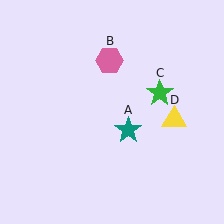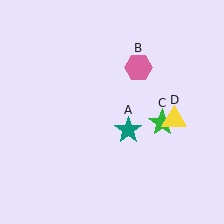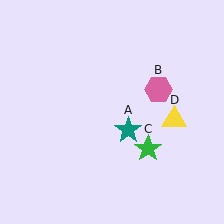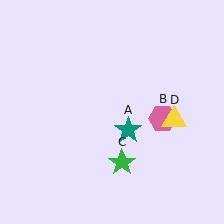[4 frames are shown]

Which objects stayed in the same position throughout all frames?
Teal star (object A) and yellow triangle (object D) remained stationary.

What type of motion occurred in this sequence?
The pink hexagon (object B), green star (object C) rotated clockwise around the center of the scene.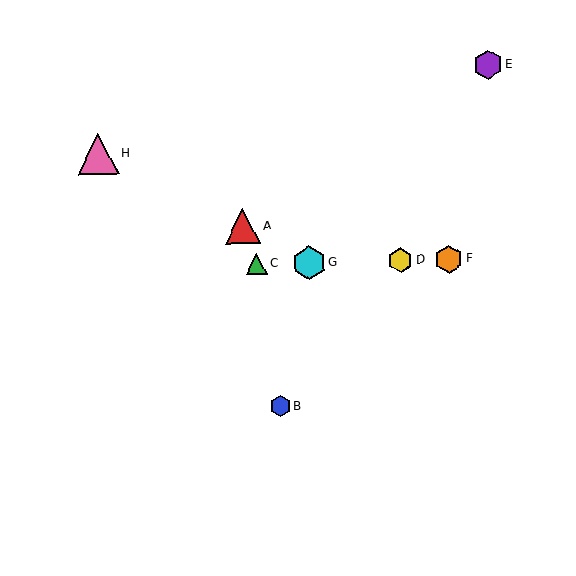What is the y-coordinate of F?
Object F is at y≈259.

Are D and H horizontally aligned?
No, D is at y≈260 and H is at y≈154.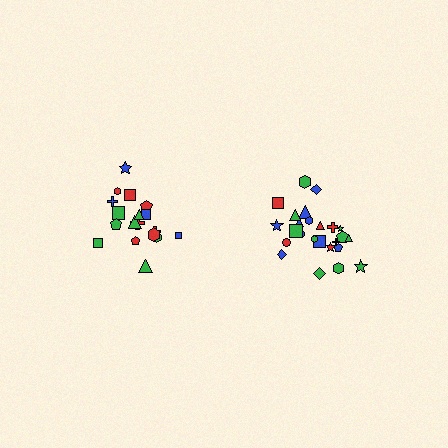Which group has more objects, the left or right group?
The right group.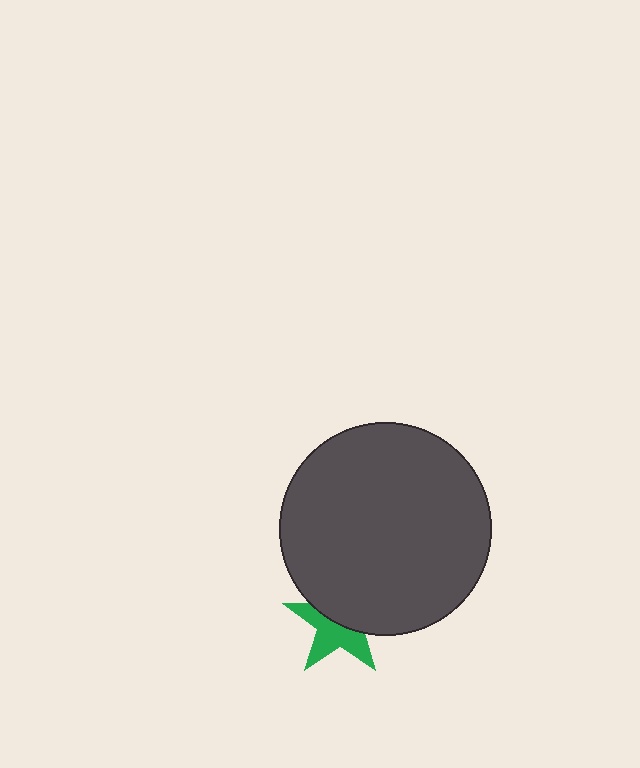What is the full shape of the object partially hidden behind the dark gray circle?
The partially hidden object is a green star.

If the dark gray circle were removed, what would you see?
You would see the complete green star.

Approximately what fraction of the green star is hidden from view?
Roughly 49% of the green star is hidden behind the dark gray circle.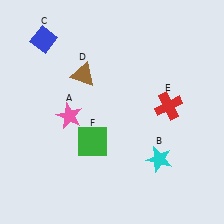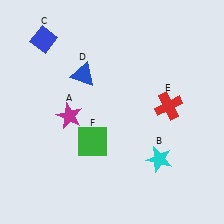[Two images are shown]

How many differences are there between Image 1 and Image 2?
There are 2 differences between the two images.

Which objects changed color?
A changed from pink to magenta. D changed from brown to blue.